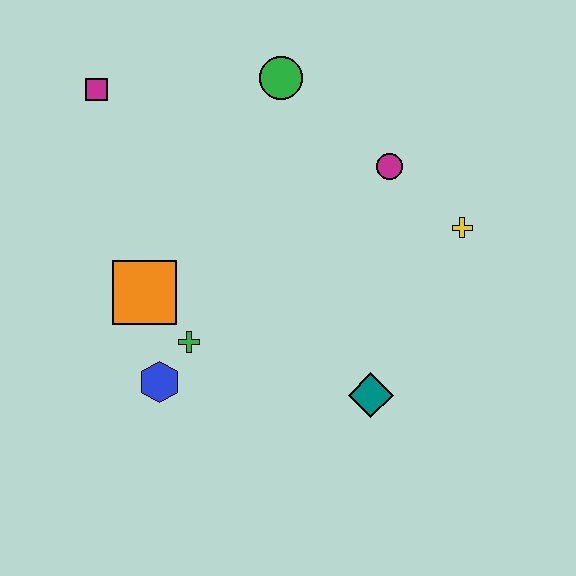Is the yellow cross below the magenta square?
Yes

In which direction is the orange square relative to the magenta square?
The orange square is below the magenta square.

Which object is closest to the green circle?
The magenta circle is closest to the green circle.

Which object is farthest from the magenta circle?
The blue hexagon is farthest from the magenta circle.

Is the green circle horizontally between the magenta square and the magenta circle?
Yes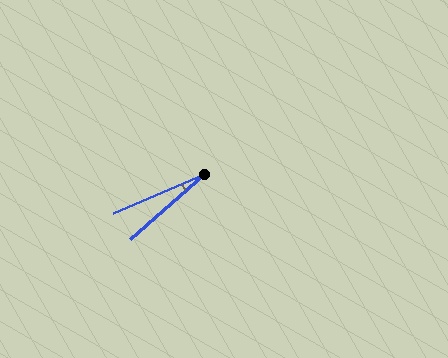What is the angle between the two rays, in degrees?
Approximately 18 degrees.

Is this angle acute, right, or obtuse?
It is acute.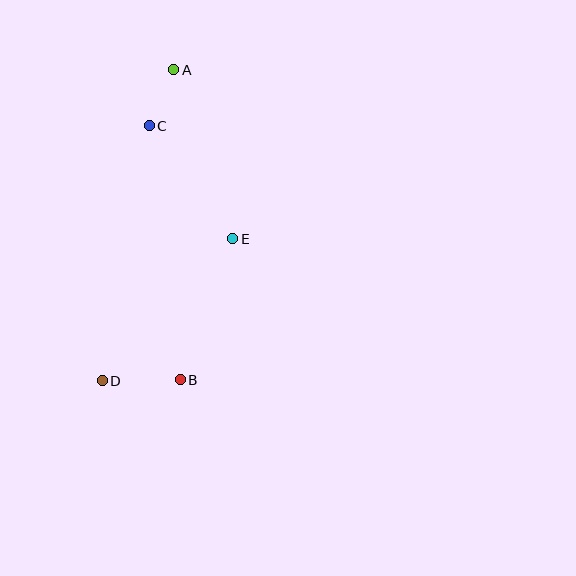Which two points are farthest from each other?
Points A and D are farthest from each other.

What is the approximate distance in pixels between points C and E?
The distance between C and E is approximately 140 pixels.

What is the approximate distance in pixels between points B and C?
The distance between B and C is approximately 256 pixels.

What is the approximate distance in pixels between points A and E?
The distance between A and E is approximately 179 pixels.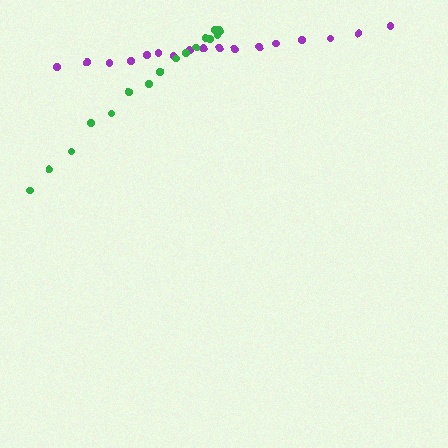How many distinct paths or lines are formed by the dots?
There are 2 distinct paths.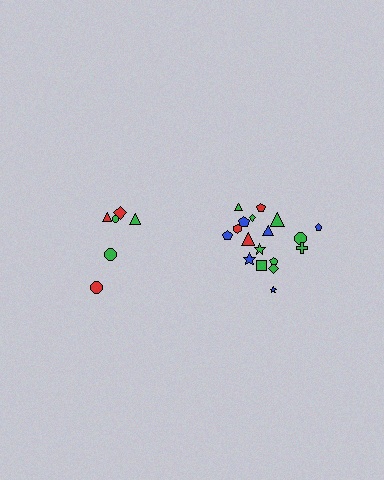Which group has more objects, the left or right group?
The right group.